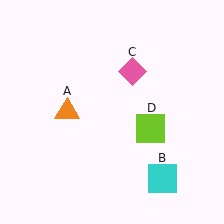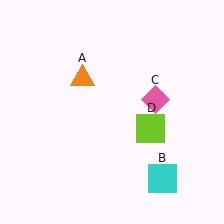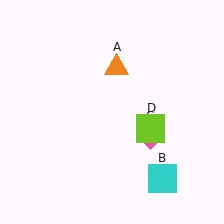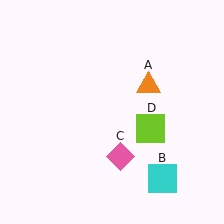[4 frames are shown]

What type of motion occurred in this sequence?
The orange triangle (object A), pink diamond (object C) rotated clockwise around the center of the scene.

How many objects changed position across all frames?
2 objects changed position: orange triangle (object A), pink diamond (object C).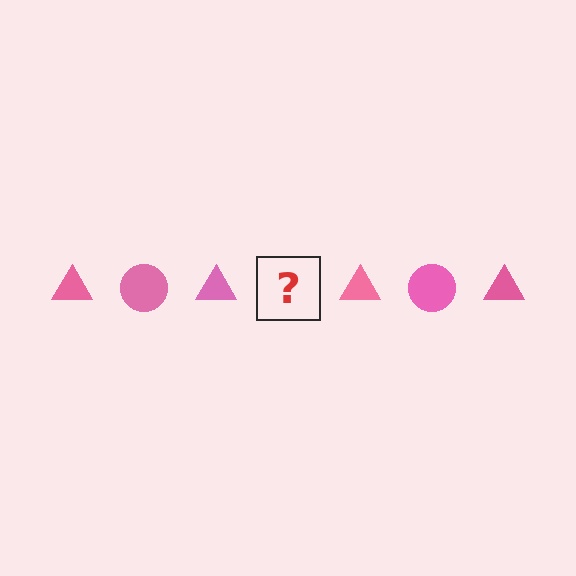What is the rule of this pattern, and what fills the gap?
The rule is that the pattern cycles through triangle, circle shapes in pink. The gap should be filled with a pink circle.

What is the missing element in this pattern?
The missing element is a pink circle.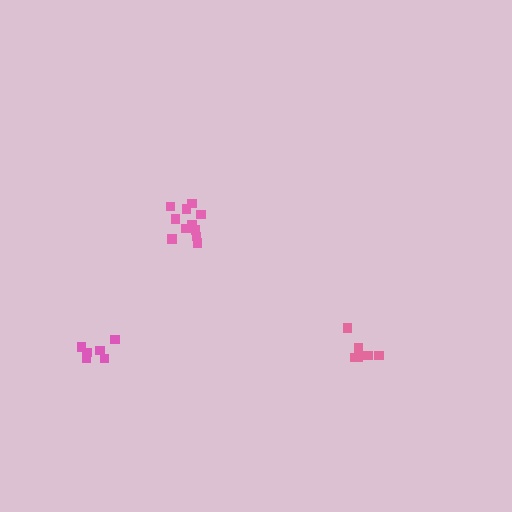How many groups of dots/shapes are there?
There are 3 groups.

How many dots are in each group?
Group 1: 6 dots, Group 2: 11 dots, Group 3: 6 dots (23 total).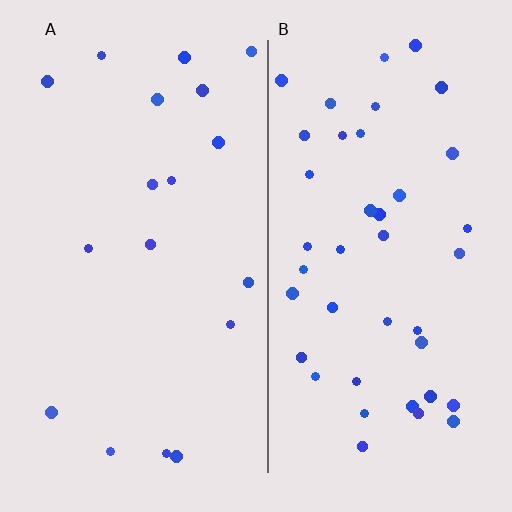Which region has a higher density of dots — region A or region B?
B (the right).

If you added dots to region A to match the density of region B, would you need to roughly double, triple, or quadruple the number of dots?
Approximately double.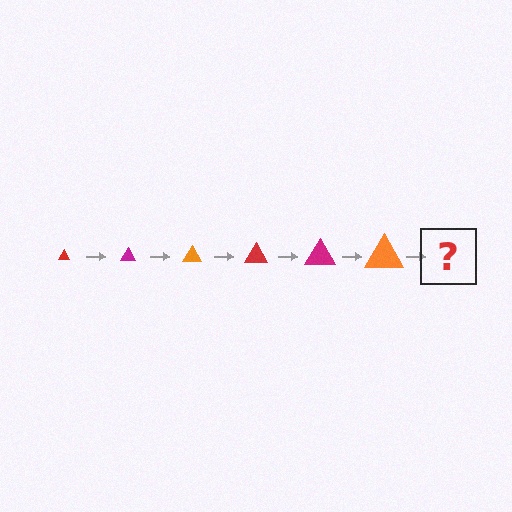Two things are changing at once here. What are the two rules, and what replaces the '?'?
The two rules are that the triangle grows larger each step and the color cycles through red, magenta, and orange. The '?' should be a red triangle, larger than the previous one.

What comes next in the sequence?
The next element should be a red triangle, larger than the previous one.